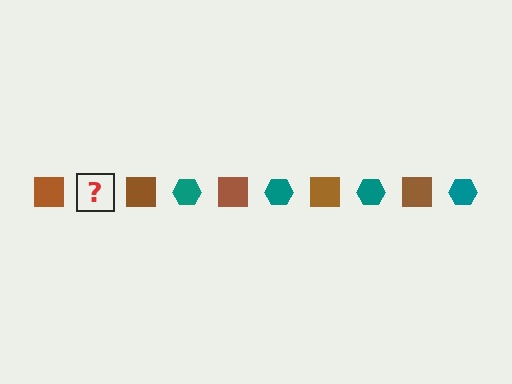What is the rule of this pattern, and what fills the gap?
The rule is that the pattern alternates between brown square and teal hexagon. The gap should be filled with a teal hexagon.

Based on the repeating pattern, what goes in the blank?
The blank should be a teal hexagon.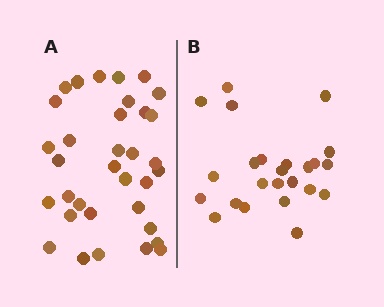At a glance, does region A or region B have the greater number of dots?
Region A (the left region) has more dots.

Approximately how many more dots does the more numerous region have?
Region A has roughly 10 or so more dots than region B.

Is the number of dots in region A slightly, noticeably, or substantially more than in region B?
Region A has noticeably more, but not dramatically so. The ratio is roughly 1.4 to 1.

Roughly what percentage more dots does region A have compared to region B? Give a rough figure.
About 40% more.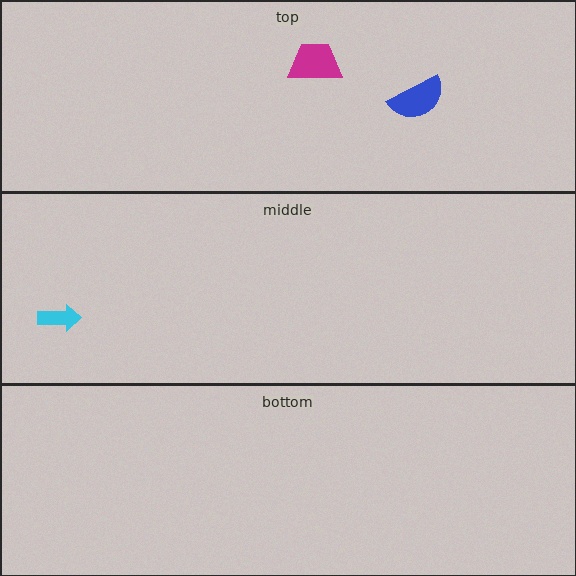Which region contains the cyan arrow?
The middle region.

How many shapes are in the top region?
2.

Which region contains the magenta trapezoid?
The top region.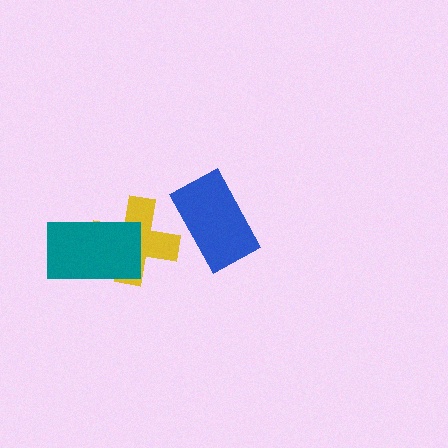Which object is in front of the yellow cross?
The teal rectangle is in front of the yellow cross.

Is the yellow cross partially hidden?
Yes, it is partially covered by another shape.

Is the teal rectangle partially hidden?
No, no other shape covers it.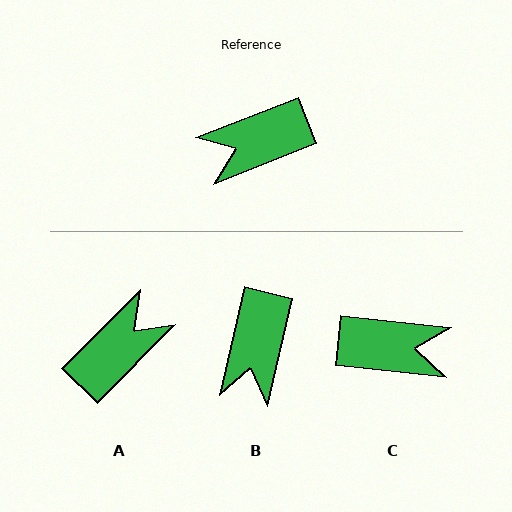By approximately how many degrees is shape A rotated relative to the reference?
Approximately 156 degrees clockwise.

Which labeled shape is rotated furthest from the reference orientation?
A, about 156 degrees away.